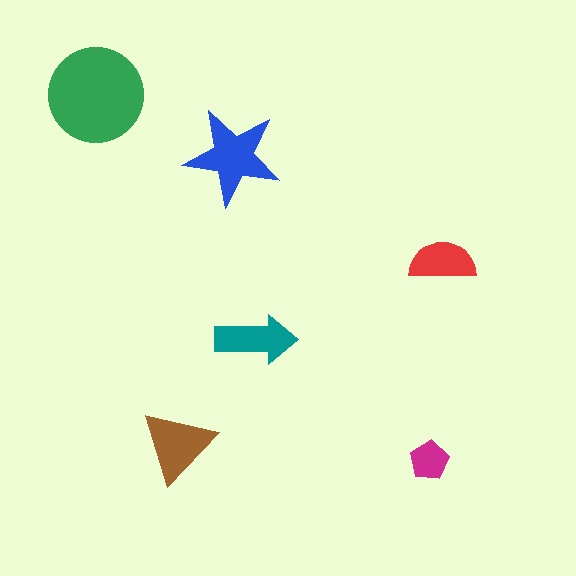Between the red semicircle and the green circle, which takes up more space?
The green circle.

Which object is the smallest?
The magenta pentagon.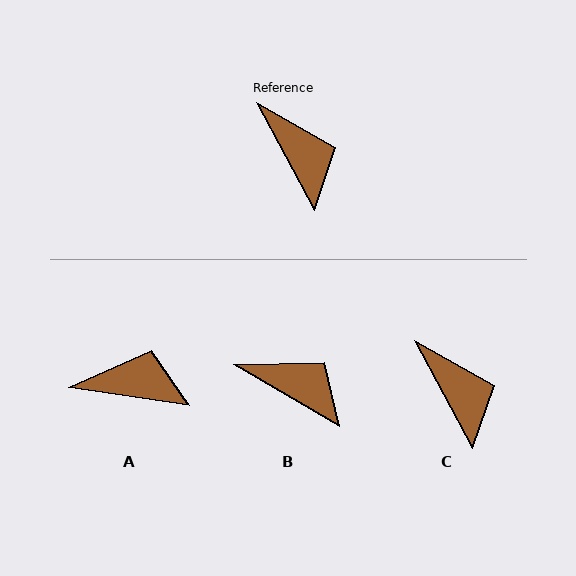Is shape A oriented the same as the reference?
No, it is off by about 53 degrees.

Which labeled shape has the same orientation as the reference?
C.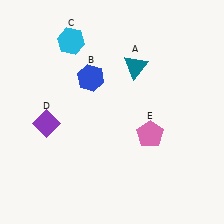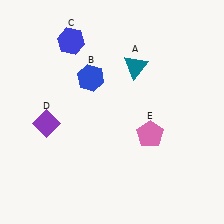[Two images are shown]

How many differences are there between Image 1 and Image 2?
There is 1 difference between the two images.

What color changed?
The hexagon (C) changed from cyan in Image 1 to blue in Image 2.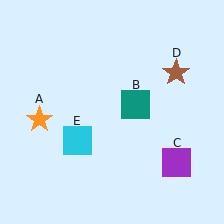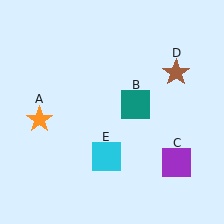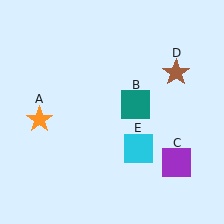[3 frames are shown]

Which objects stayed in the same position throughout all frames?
Orange star (object A) and teal square (object B) and purple square (object C) and brown star (object D) remained stationary.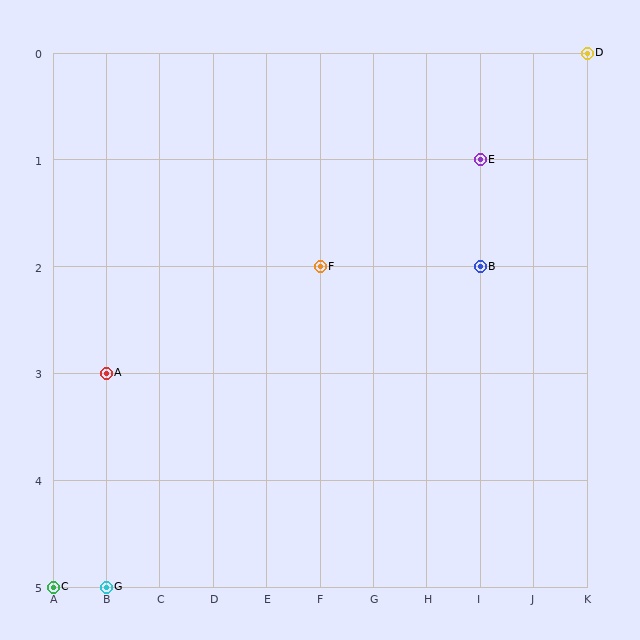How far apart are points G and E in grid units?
Points G and E are 7 columns and 4 rows apart (about 8.1 grid units diagonally).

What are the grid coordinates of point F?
Point F is at grid coordinates (F, 2).